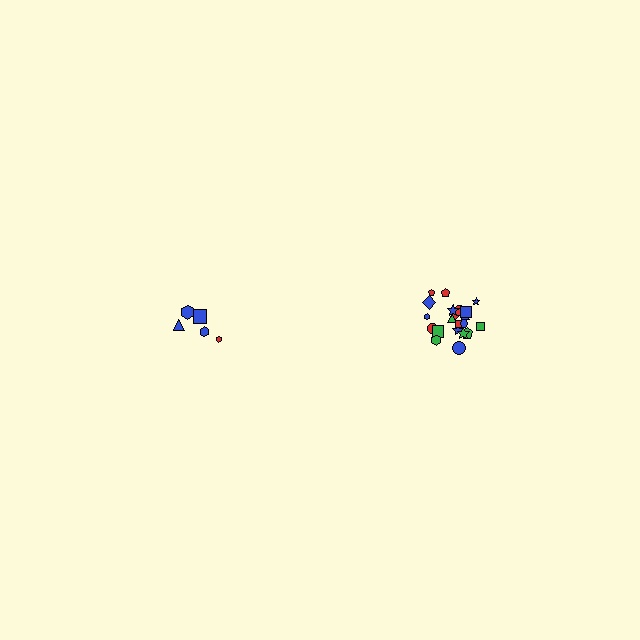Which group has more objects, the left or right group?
The right group.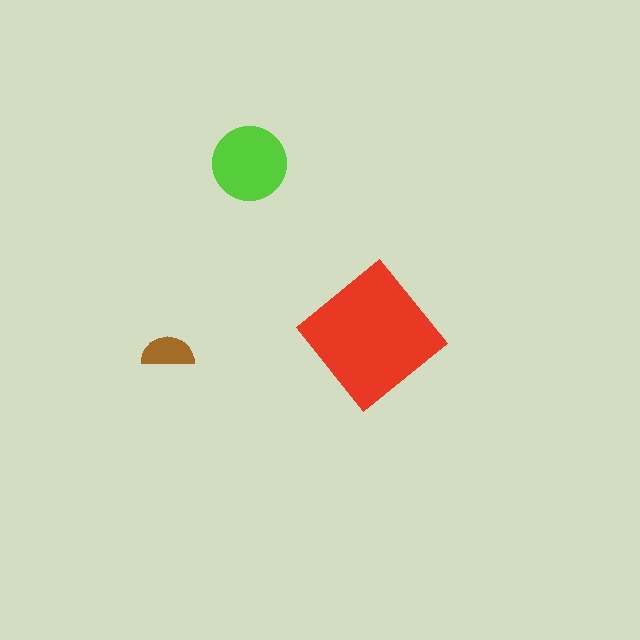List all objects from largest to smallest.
The red diamond, the lime circle, the brown semicircle.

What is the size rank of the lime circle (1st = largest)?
2nd.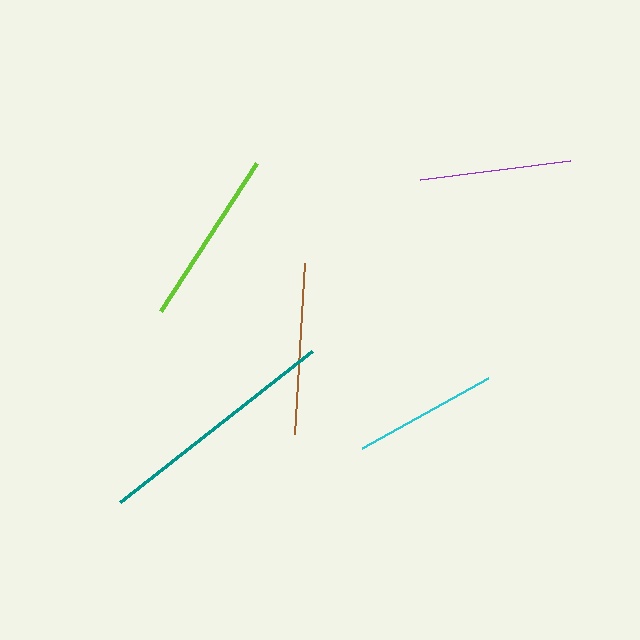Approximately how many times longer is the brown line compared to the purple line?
The brown line is approximately 1.1 times the length of the purple line.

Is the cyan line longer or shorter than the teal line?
The teal line is longer than the cyan line.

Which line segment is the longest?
The teal line is the longest at approximately 245 pixels.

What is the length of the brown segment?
The brown segment is approximately 171 pixels long.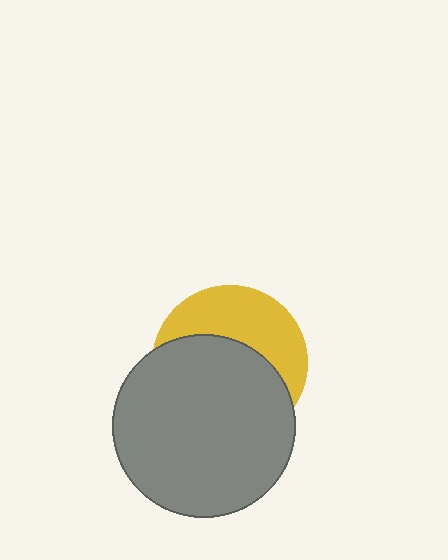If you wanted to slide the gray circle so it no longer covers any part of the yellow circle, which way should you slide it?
Slide it down — that is the most direct way to separate the two shapes.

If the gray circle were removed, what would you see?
You would see the complete yellow circle.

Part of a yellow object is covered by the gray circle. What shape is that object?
It is a circle.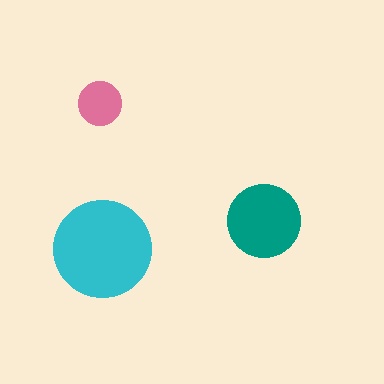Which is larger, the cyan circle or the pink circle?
The cyan one.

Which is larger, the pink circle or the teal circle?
The teal one.